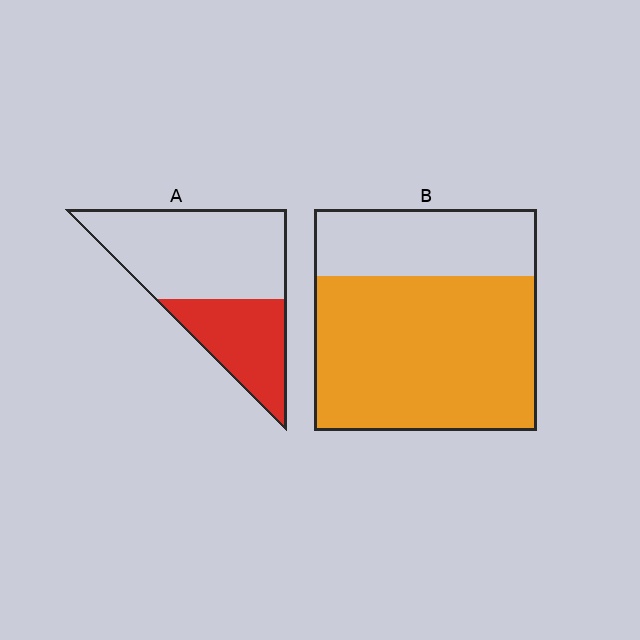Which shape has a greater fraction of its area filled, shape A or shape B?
Shape B.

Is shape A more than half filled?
No.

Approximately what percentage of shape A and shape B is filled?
A is approximately 35% and B is approximately 70%.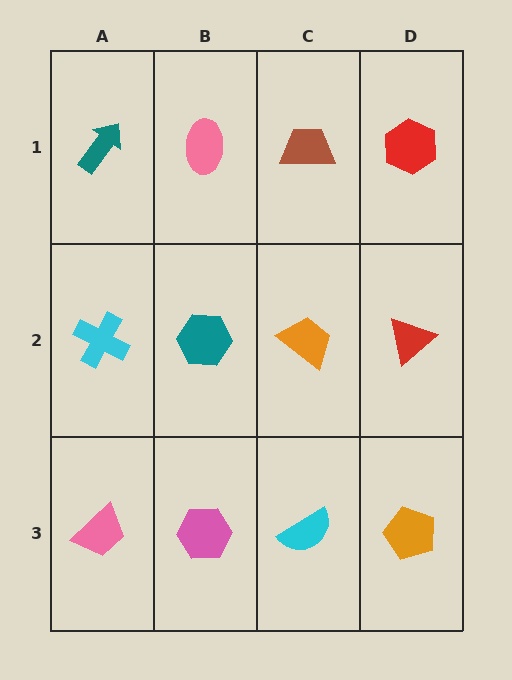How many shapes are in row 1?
4 shapes.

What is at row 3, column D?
An orange pentagon.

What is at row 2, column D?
A red triangle.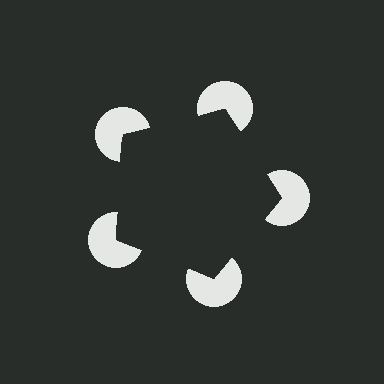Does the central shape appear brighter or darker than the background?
It typically appears slightly darker than the background, even though no actual brightness change is drawn.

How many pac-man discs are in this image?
There are 5 — one at each vertex of the illusory pentagon.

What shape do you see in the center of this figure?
An illusory pentagon — its edges are inferred from the aligned wedge cuts in the pac-man discs, not physically drawn.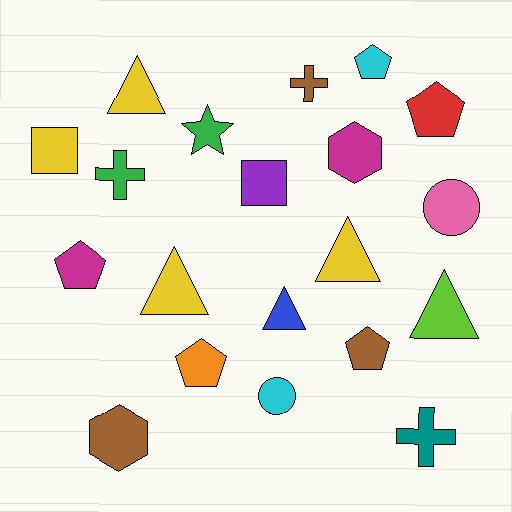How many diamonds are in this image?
There are no diamonds.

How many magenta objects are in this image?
There are 2 magenta objects.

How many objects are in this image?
There are 20 objects.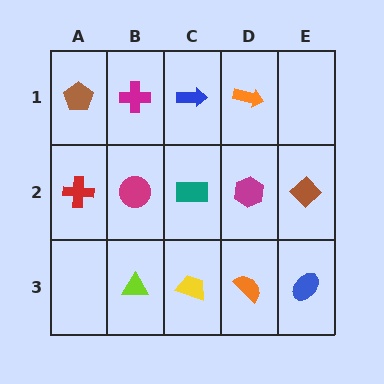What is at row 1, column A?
A brown pentagon.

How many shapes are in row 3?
4 shapes.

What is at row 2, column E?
A brown diamond.